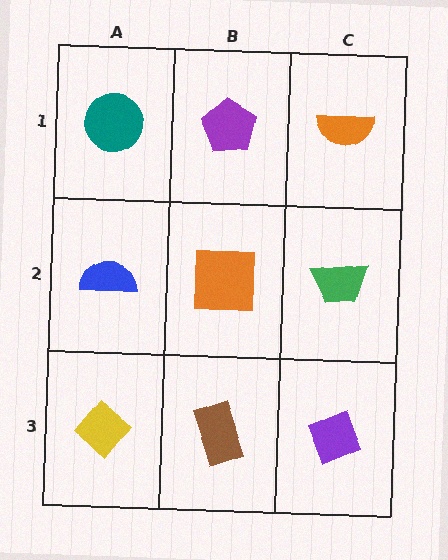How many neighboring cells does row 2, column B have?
4.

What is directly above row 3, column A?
A blue semicircle.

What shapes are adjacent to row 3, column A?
A blue semicircle (row 2, column A), a brown rectangle (row 3, column B).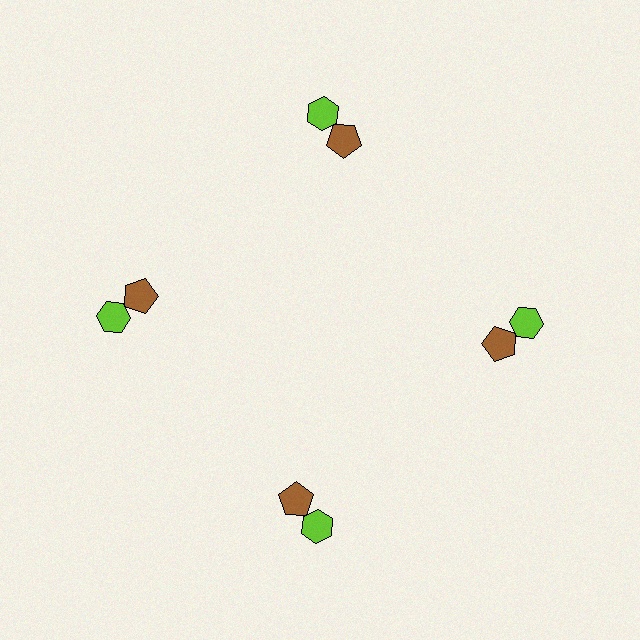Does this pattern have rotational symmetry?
Yes, this pattern has 4-fold rotational symmetry. It looks the same after rotating 90 degrees around the center.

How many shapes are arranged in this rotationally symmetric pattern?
There are 8 shapes, arranged in 4 groups of 2.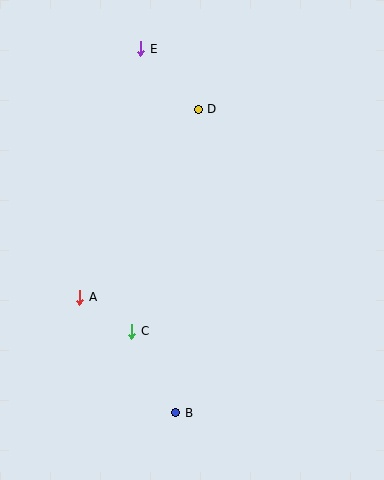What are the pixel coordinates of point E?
Point E is at (141, 49).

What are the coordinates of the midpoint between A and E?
The midpoint between A and E is at (110, 173).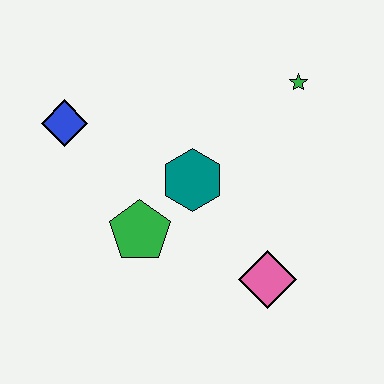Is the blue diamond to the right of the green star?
No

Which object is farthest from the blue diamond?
The pink diamond is farthest from the blue diamond.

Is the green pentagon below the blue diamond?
Yes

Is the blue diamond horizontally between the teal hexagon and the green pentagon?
No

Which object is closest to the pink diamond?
The teal hexagon is closest to the pink diamond.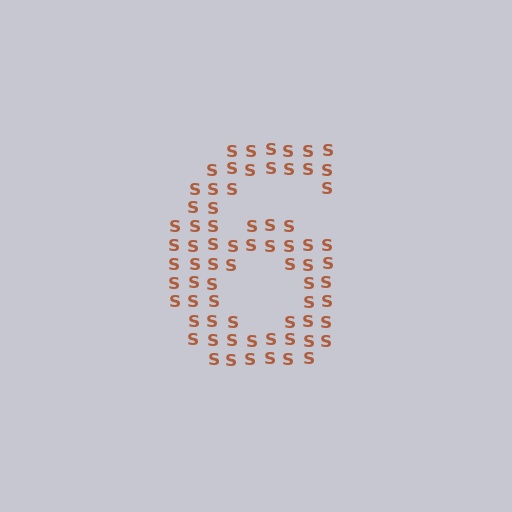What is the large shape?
The large shape is the digit 6.